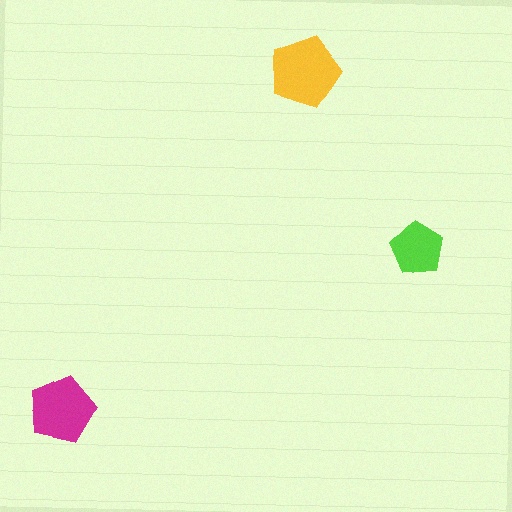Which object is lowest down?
The magenta pentagon is bottommost.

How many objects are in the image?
There are 3 objects in the image.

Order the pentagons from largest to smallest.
the yellow one, the magenta one, the lime one.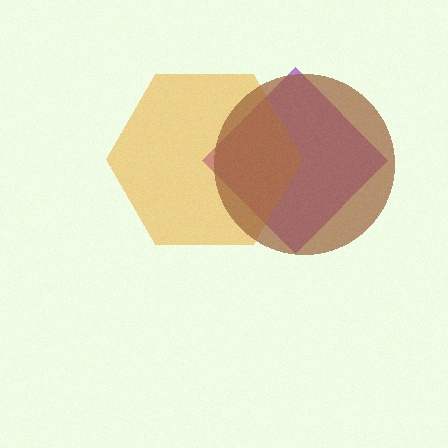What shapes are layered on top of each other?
The layered shapes are: a purple diamond, an orange hexagon, a brown circle.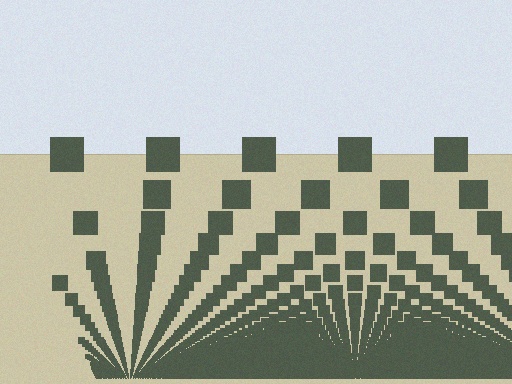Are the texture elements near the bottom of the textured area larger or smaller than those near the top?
Smaller. The gradient is inverted — elements near the bottom are smaller and denser.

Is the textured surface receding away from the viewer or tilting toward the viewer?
The surface appears to tilt toward the viewer. Texture elements get larger and sparser toward the top.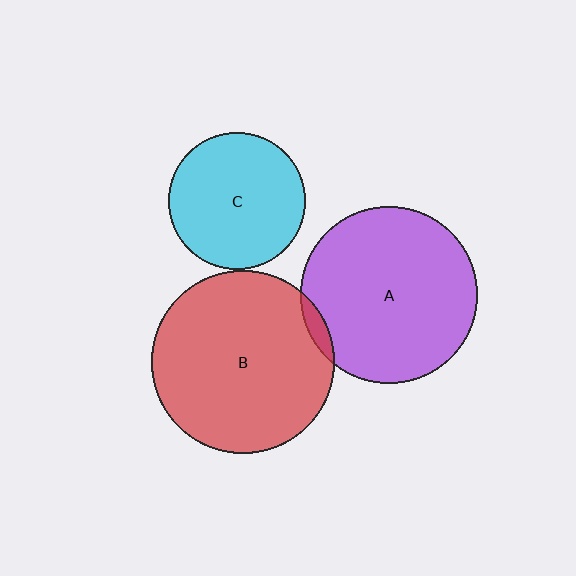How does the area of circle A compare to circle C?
Approximately 1.7 times.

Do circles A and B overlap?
Yes.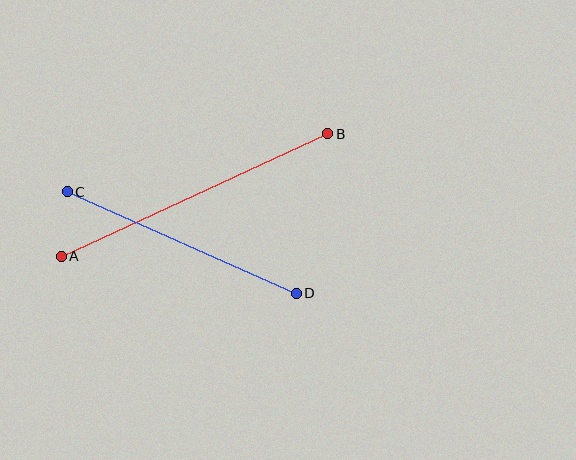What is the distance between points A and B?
The distance is approximately 293 pixels.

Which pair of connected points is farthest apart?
Points A and B are farthest apart.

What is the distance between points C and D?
The distance is approximately 251 pixels.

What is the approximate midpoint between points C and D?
The midpoint is at approximately (182, 242) pixels.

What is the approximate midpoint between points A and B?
The midpoint is at approximately (194, 195) pixels.